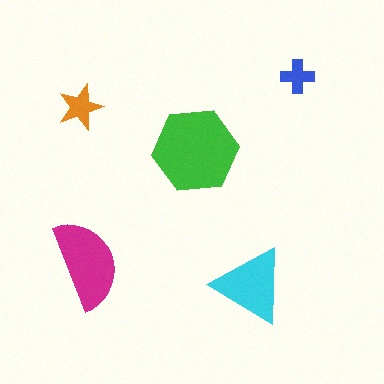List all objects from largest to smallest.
The green hexagon, the magenta semicircle, the cyan triangle, the orange star, the blue cross.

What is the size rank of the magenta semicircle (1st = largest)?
2nd.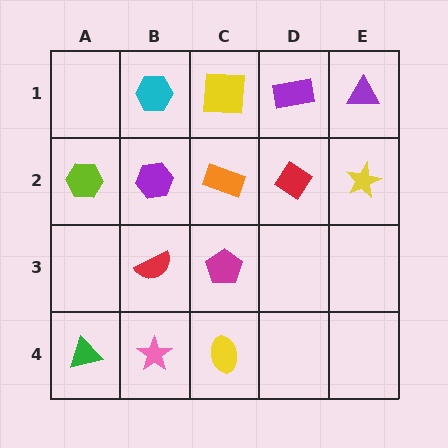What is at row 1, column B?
A cyan hexagon.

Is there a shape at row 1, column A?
No, that cell is empty.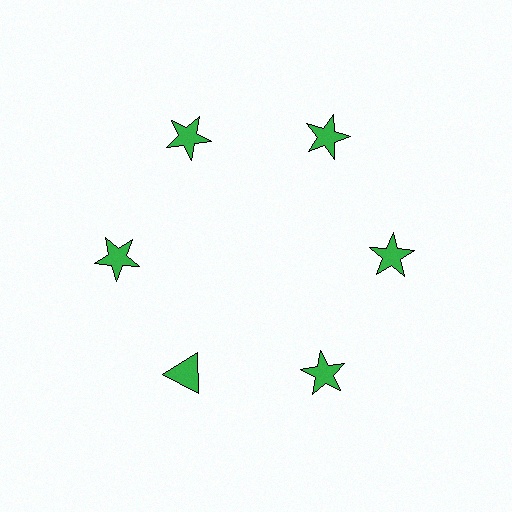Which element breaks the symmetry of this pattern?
The green triangle at roughly the 7 o'clock position breaks the symmetry. All other shapes are green stars.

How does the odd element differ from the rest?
It has a different shape: triangle instead of star.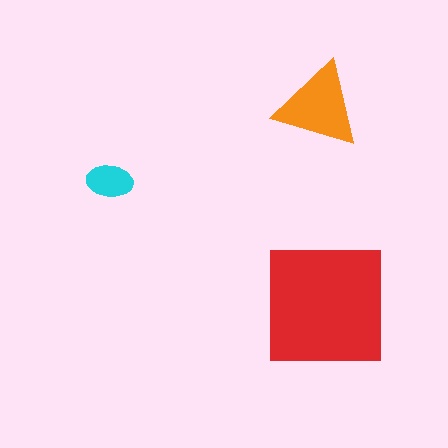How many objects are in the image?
There are 3 objects in the image.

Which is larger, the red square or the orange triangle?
The red square.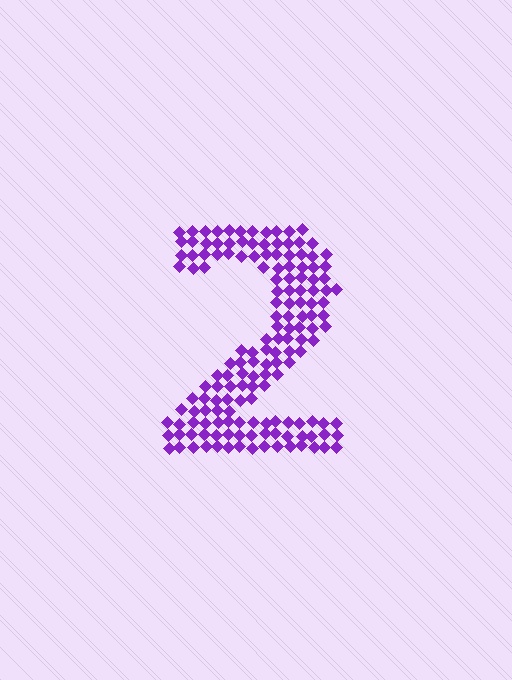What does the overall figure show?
The overall figure shows the digit 2.